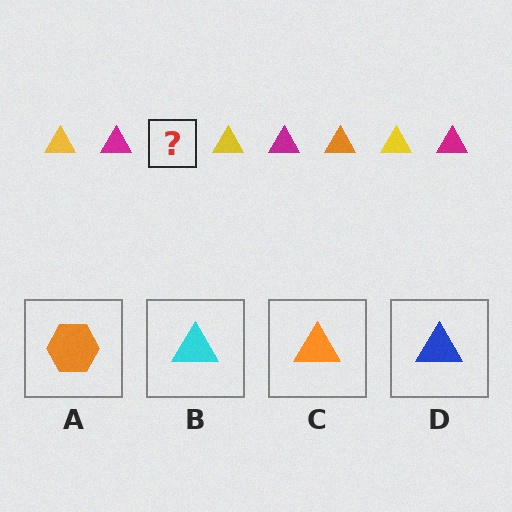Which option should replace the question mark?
Option C.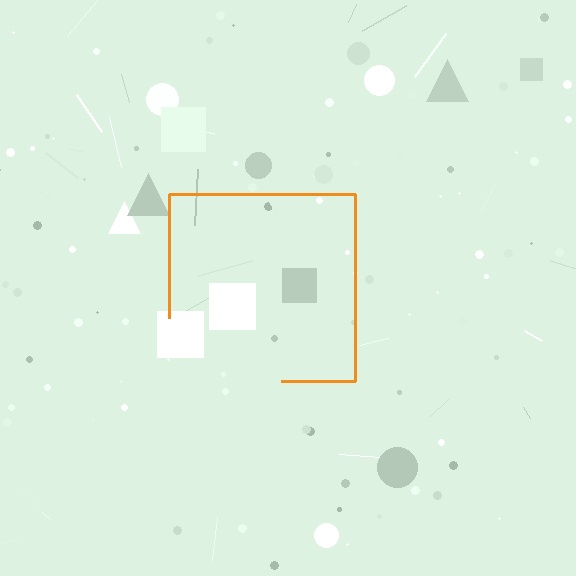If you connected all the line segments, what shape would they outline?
They would outline a square.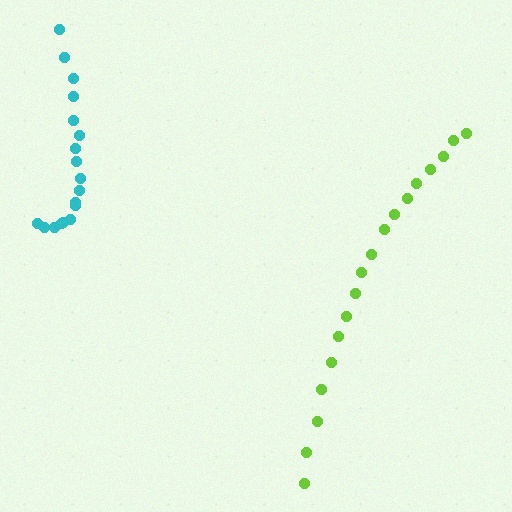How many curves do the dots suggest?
There are 2 distinct paths.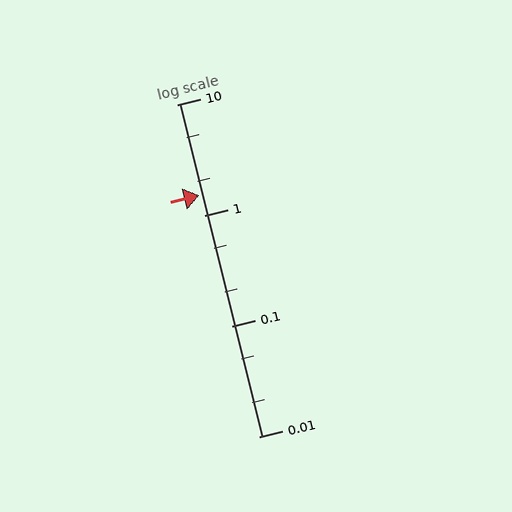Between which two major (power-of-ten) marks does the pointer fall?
The pointer is between 1 and 10.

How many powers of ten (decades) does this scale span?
The scale spans 3 decades, from 0.01 to 10.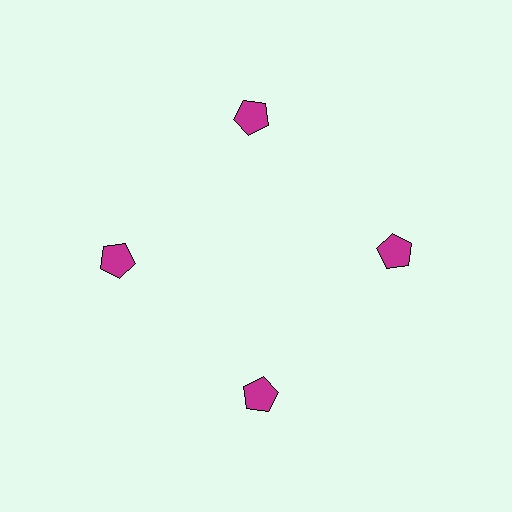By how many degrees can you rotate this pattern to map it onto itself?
The pattern maps onto itself every 90 degrees of rotation.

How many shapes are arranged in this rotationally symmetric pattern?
There are 4 shapes, arranged in 4 groups of 1.